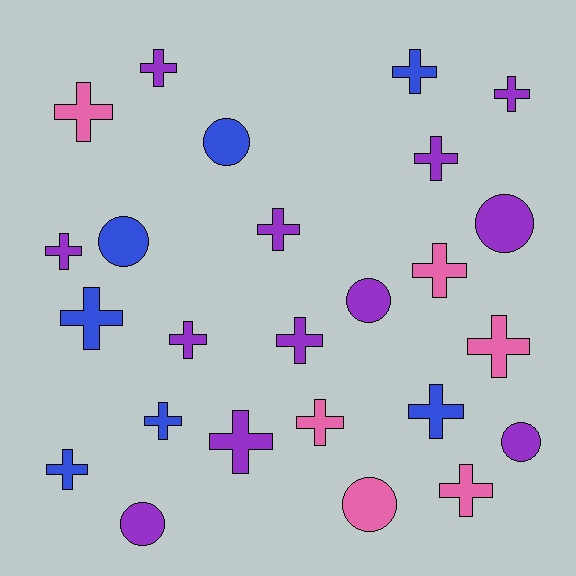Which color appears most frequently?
Purple, with 12 objects.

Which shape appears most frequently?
Cross, with 18 objects.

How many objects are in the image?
There are 25 objects.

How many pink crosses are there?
There are 5 pink crosses.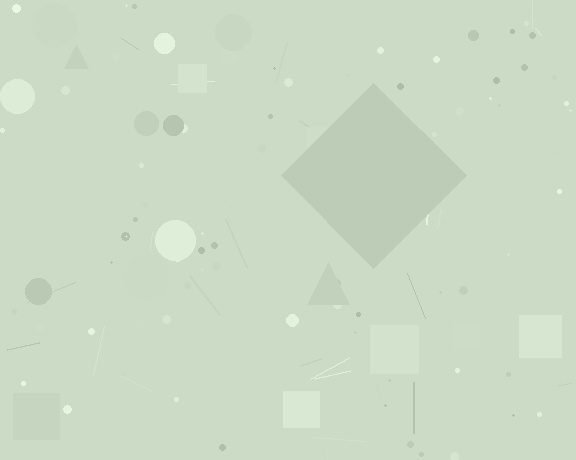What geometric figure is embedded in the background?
A diamond is embedded in the background.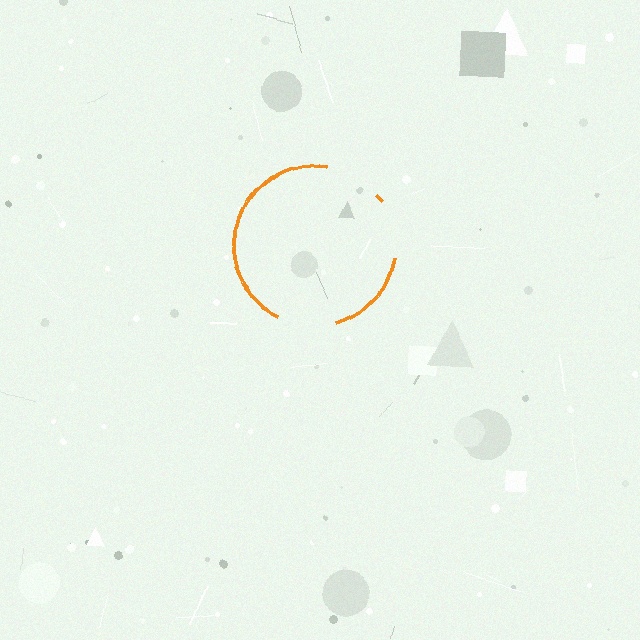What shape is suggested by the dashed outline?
The dashed outline suggests a circle.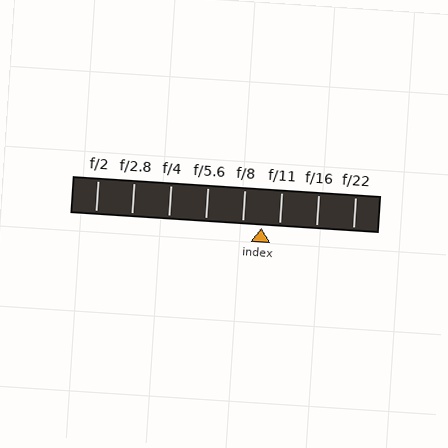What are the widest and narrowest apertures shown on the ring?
The widest aperture shown is f/2 and the narrowest is f/22.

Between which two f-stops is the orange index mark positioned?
The index mark is between f/8 and f/11.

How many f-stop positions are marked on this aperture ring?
There are 8 f-stop positions marked.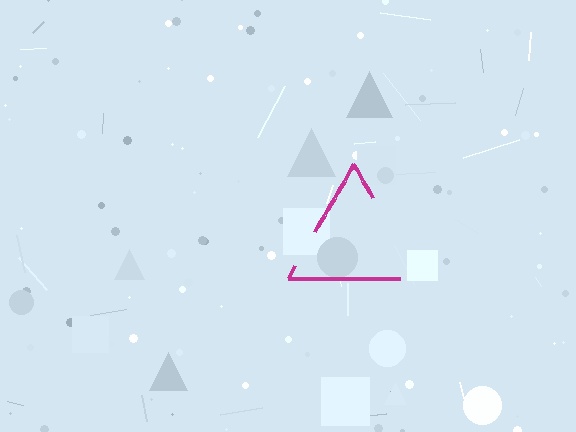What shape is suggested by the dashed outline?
The dashed outline suggests a triangle.